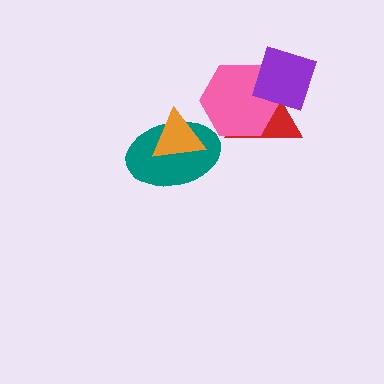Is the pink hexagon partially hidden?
Yes, it is partially covered by another shape.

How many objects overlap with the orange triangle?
1 object overlaps with the orange triangle.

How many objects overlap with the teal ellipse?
1 object overlaps with the teal ellipse.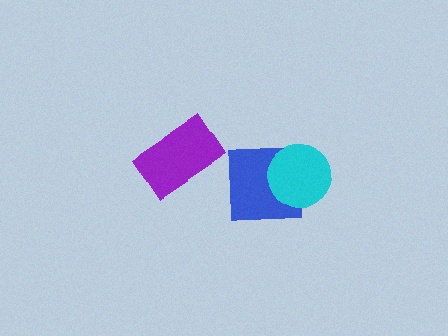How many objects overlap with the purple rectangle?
0 objects overlap with the purple rectangle.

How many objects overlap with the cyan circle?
1 object overlaps with the cyan circle.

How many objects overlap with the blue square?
1 object overlaps with the blue square.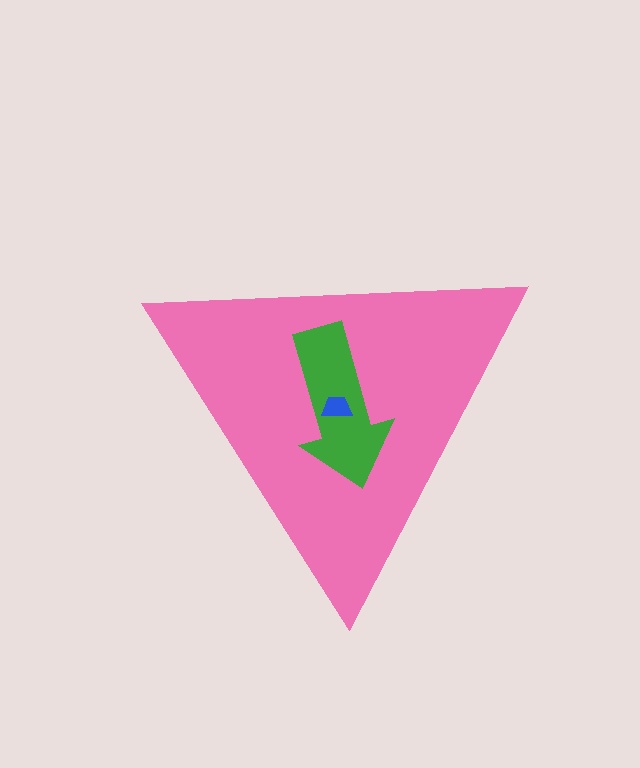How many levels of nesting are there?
3.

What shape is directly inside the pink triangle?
The green arrow.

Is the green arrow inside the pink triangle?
Yes.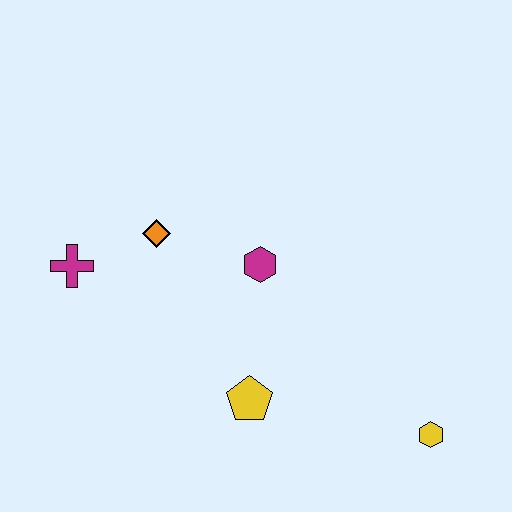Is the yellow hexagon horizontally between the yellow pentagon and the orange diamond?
No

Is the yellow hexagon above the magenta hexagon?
No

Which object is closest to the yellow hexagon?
The yellow pentagon is closest to the yellow hexagon.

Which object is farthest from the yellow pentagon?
The magenta cross is farthest from the yellow pentagon.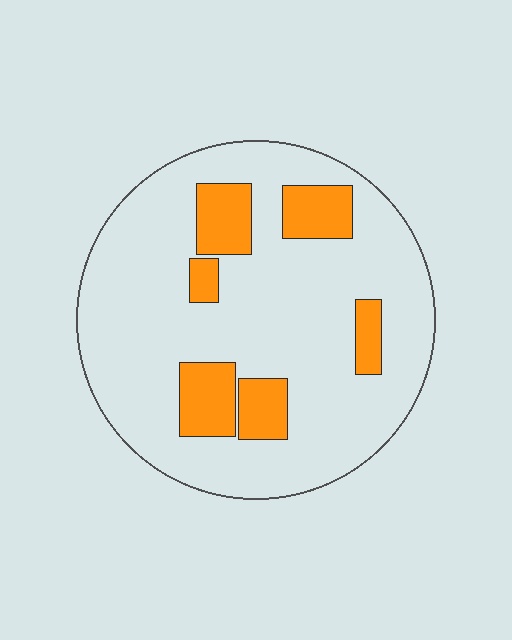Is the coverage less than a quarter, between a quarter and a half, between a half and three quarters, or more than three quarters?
Less than a quarter.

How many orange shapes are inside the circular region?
6.